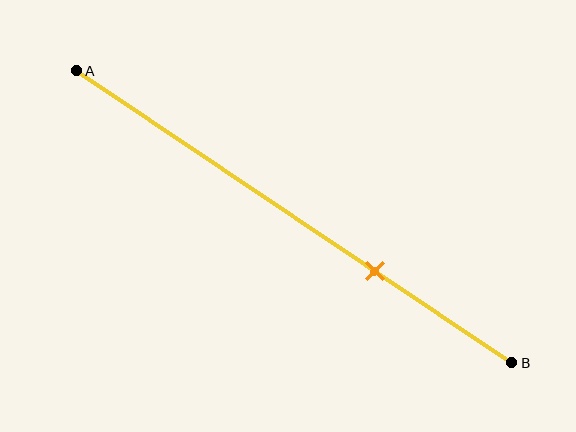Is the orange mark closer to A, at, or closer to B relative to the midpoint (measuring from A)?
The orange mark is closer to point B than the midpoint of segment AB.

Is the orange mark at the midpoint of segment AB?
No, the mark is at about 70% from A, not at the 50% midpoint.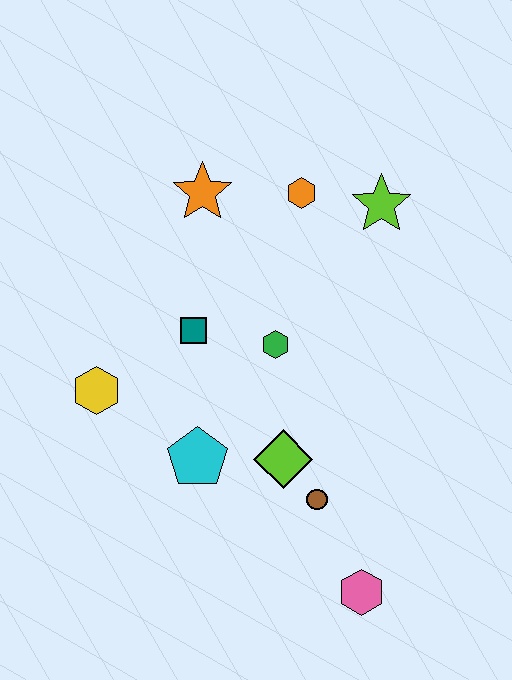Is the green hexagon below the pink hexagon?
No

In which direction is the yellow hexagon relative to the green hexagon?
The yellow hexagon is to the left of the green hexagon.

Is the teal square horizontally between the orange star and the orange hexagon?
No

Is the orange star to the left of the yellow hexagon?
No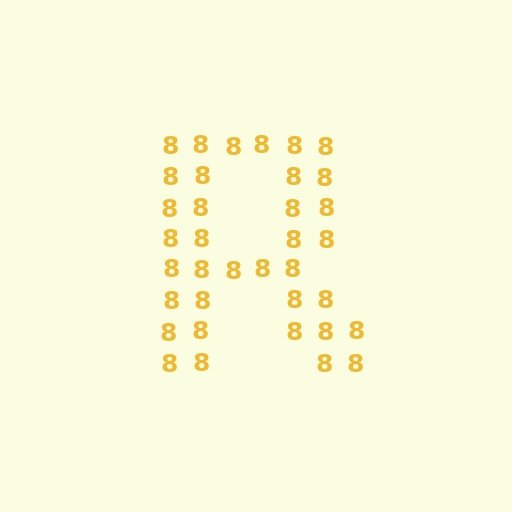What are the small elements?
The small elements are digit 8's.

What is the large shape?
The large shape is the letter R.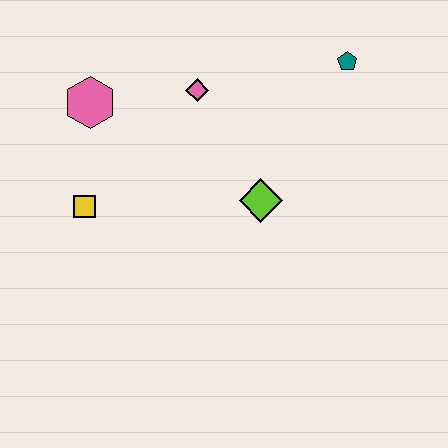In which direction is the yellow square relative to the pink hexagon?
The yellow square is below the pink hexagon.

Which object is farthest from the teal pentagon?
The yellow square is farthest from the teal pentagon.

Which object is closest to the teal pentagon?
The pink diamond is closest to the teal pentagon.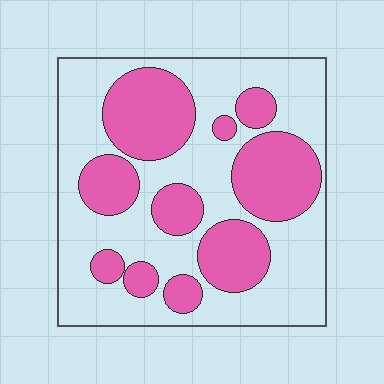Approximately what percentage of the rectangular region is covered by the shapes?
Approximately 40%.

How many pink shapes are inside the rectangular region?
10.